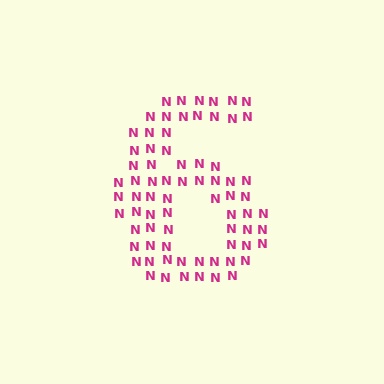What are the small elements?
The small elements are letter N's.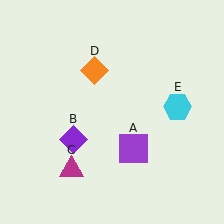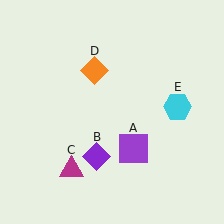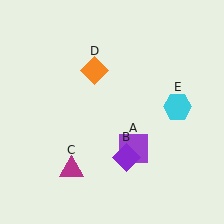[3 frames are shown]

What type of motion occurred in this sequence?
The purple diamond (object B) rotated counterclockwise around the center of the scene.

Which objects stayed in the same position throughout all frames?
Purple square (object A) and magenta triangle (object C) and orange diamond (object D) and cyan hexagon (object E) remained stationary.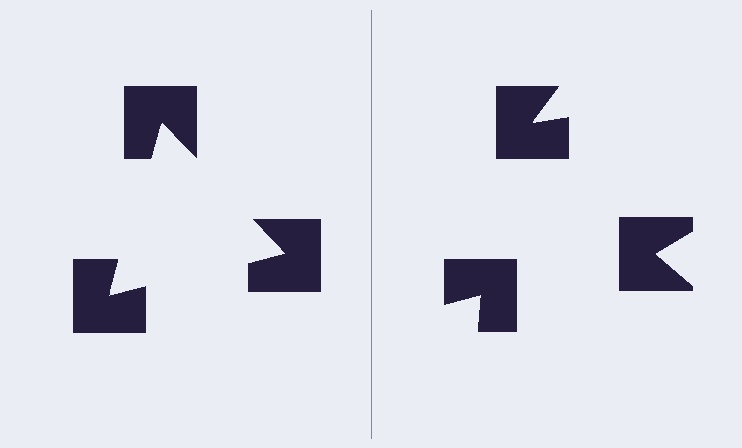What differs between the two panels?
The notched squares are positioned identically on both sides; only the wedge orientations differ. On the left they align to a triangle; on the right they are misaligned.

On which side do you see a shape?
An illusory triangle appears on the left side. On the right side the wedge cuts are rotated, so no coherent shape forms.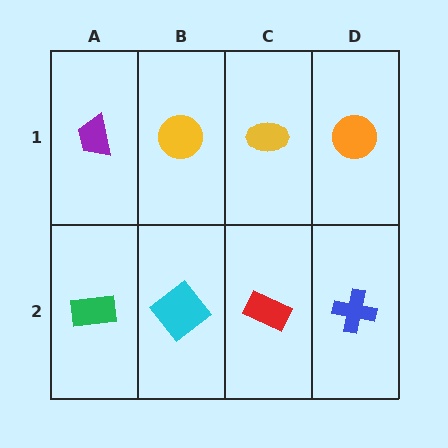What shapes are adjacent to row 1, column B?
A cyan diamond (row 2, column B), a purple trapezoid (row 1, column A), a yellow ellipse (row 1, column C).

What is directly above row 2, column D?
An orange circle.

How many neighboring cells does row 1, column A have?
2.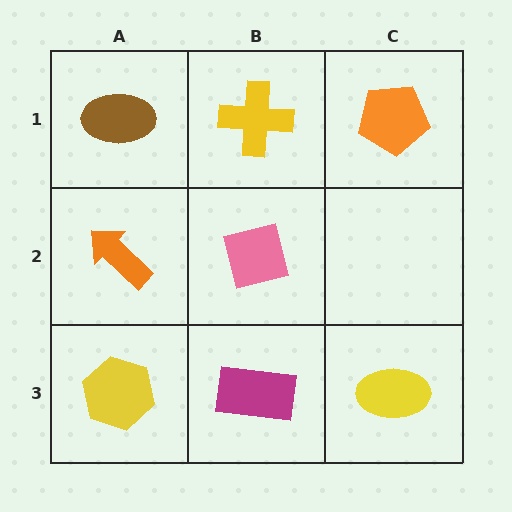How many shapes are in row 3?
3 shapes.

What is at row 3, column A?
A yellow hexagon.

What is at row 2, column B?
A pink square.